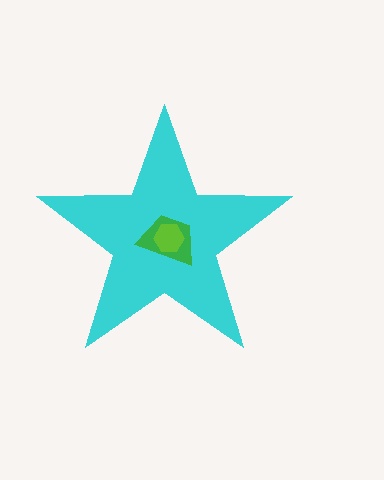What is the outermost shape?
The cyan star.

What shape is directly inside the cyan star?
The green trapezoid.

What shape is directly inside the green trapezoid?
The lime hexagon.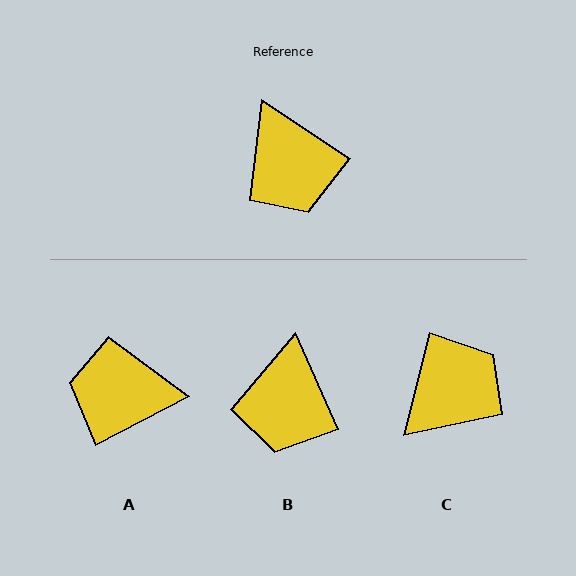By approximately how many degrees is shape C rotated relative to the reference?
Approximately 109 degrees counter-clockwise.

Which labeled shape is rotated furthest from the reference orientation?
A, about 119 degrees away.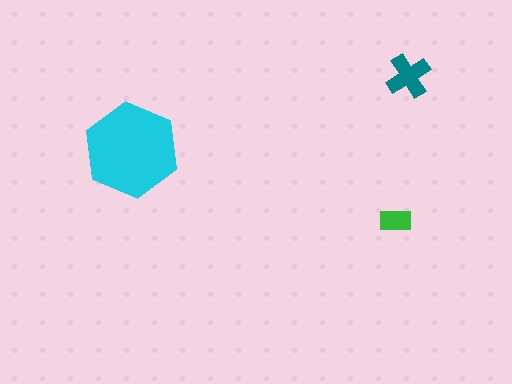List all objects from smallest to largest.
The green rectangle, the teal cross, the cyan hexagon.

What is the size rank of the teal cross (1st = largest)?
2nd.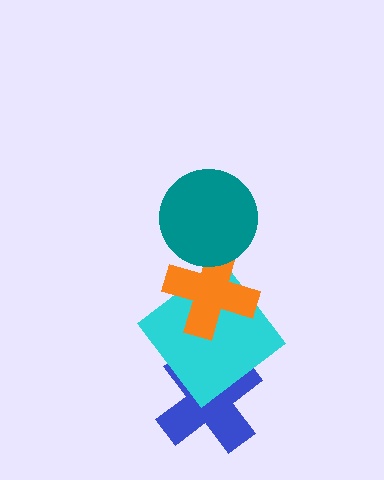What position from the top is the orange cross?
The orange cross is 2nd from the top.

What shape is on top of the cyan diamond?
The orange cross is on top of the cyan diamond.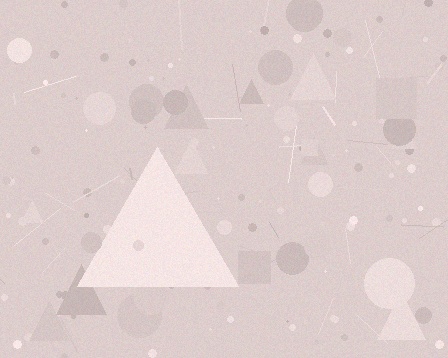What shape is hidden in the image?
A triangle is hidden in the image.